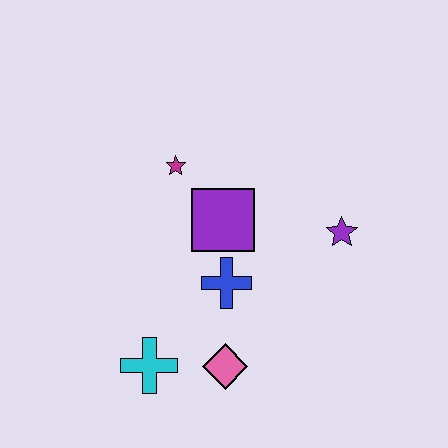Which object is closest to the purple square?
The blue cross is closest to the purple square.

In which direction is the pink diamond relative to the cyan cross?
The pink diamond is to the right of the cyan cross.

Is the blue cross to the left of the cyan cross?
No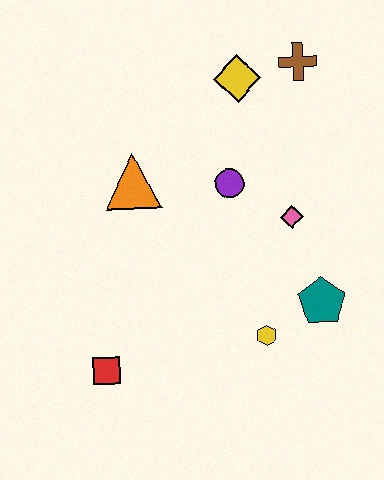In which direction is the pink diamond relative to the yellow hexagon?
The pink diamond is above the yellow hexagon.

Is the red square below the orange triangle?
Yes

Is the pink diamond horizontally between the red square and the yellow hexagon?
No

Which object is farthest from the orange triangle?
The teal pentagon is farthest from the orange triangle.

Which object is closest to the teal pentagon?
The yellow hexagon is closest to the teal pentagon.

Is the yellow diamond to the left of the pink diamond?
Yes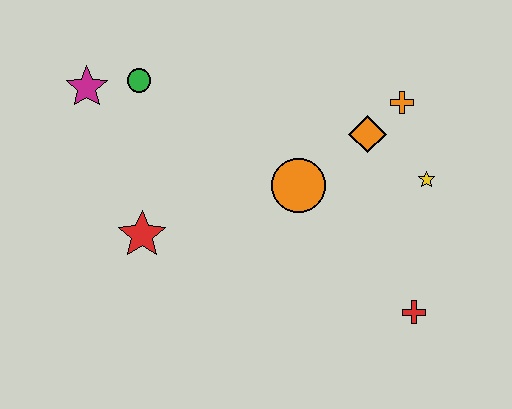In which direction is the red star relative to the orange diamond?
The red star is to the left of the orange diamond.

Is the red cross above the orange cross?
No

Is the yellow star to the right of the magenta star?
Yes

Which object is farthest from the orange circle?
The magenta star is farthest from the orange circle.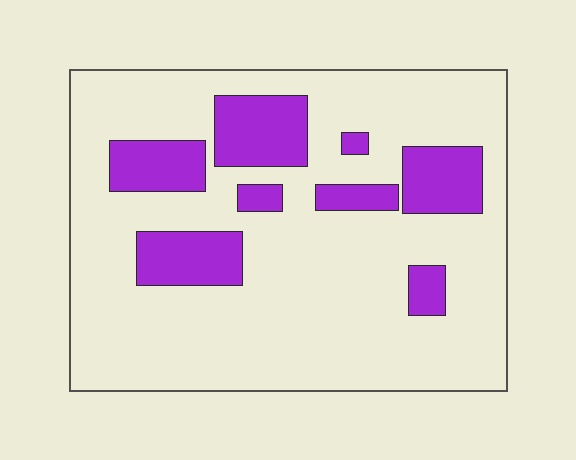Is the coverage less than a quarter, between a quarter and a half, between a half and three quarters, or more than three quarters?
Less than a quarter.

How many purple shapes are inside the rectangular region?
8.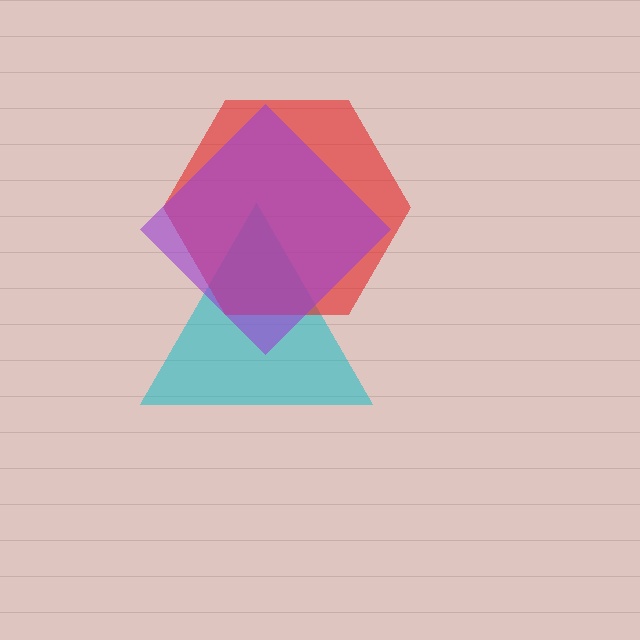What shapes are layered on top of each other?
The layered shapes are: a cyan triangle, a red hexagon, a purple diamond.